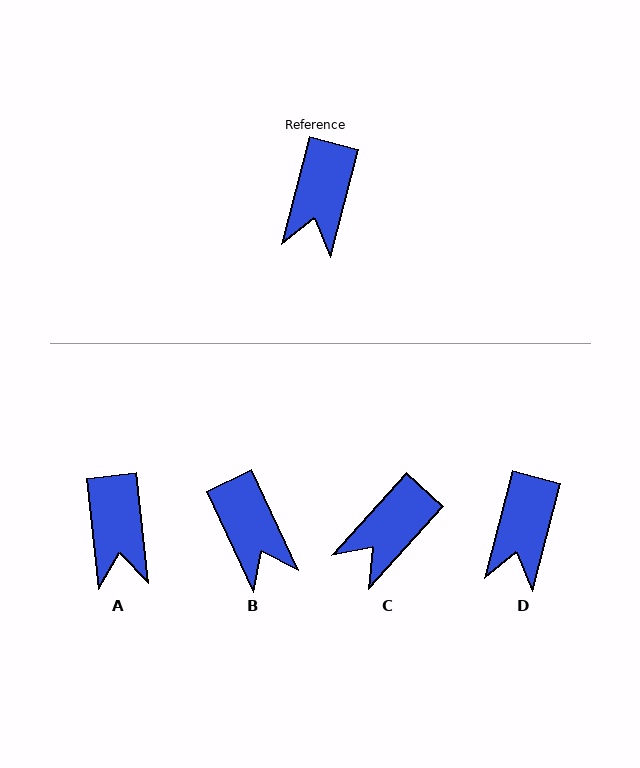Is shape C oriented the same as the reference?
No, it is off by about 28 degrees.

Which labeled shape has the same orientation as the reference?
D.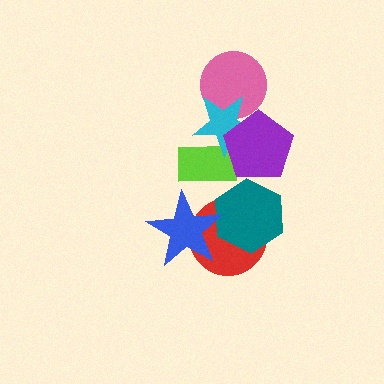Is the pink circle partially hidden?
Yes, it is partially covered by another shape.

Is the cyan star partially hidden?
Yes, it is partially covered by another shape.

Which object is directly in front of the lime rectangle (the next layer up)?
The cyan star is directly in front of the lime rectangle.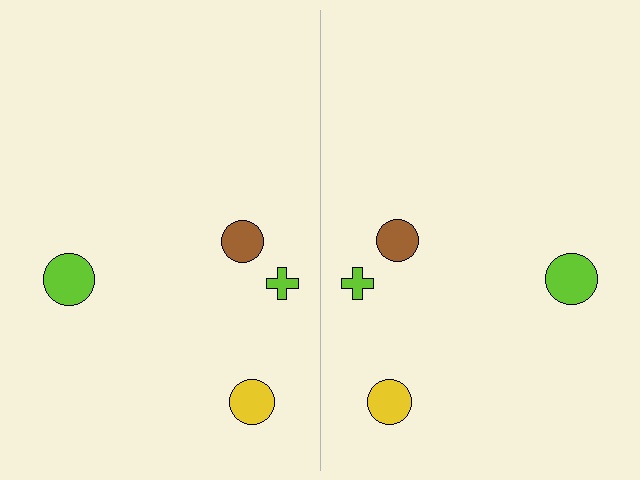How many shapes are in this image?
There are 8 shapes in this image.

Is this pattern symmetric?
Yes, this pattern has bilateral (reflection) symmetry.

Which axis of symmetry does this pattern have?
The pattern has a vertical axis of symmetry running through the center of the image.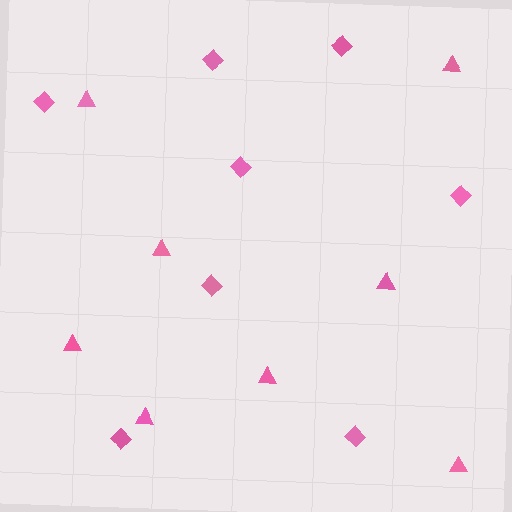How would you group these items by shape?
There are 2 groups: one group of triangles (8) and one group of diamonds (8).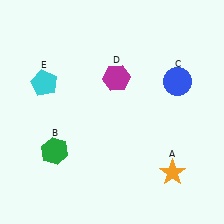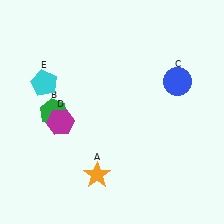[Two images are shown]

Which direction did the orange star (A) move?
The orange star (A) moved left.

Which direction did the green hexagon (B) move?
The green hexagon (B) moved up.